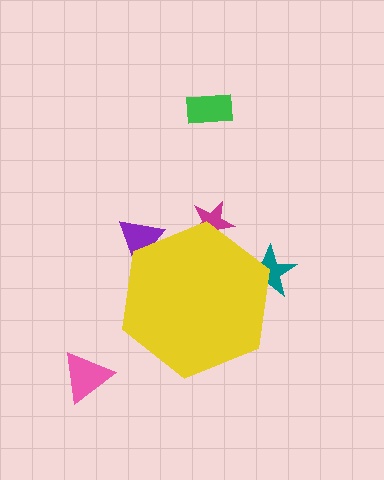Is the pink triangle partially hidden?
No, the pink triangle is fully visible.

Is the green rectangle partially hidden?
No, the green rectangle is fully visible.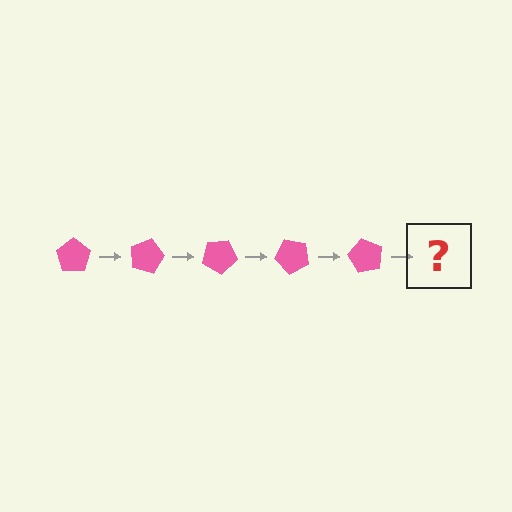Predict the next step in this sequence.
The next step is a pink pentagon rotated 75 degrees.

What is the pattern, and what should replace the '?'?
The pattern is that the pentagon rotates 15 degrees each step. The '?' should be a pink pentagon rotated 75 degrees.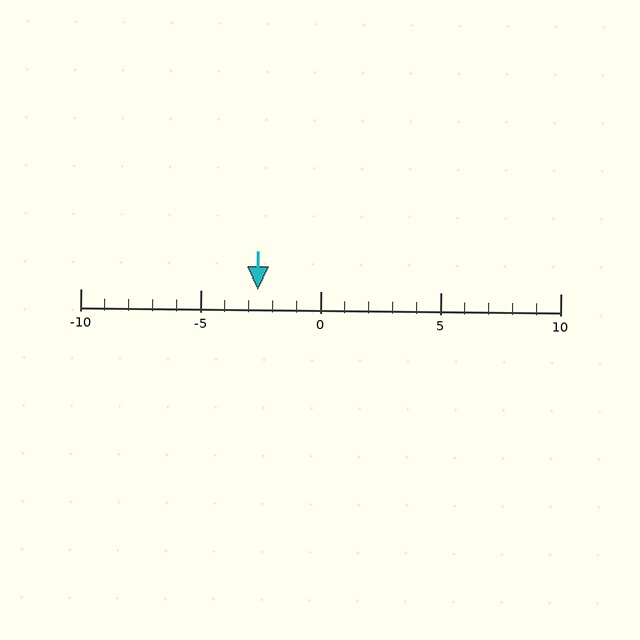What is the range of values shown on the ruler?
The ruler shows values from -10 to 10.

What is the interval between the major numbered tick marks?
The major tick marks are spaced 5 units apart.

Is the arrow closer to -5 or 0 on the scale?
The arrow is closer to -5.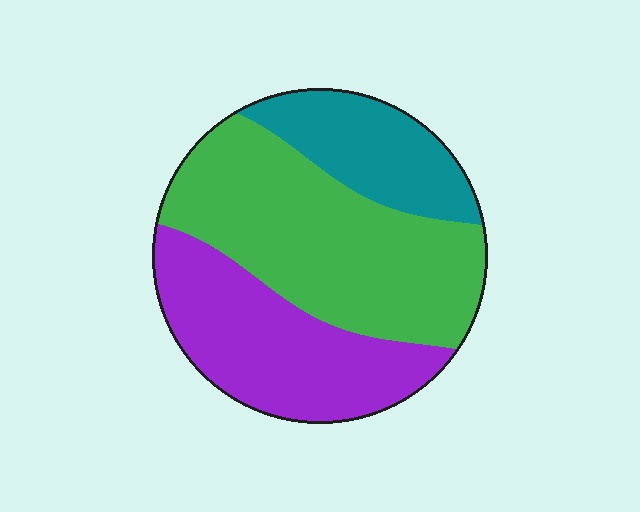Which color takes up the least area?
Teal, at roughly 20%.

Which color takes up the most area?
Green, at roughly 45%.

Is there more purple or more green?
Green.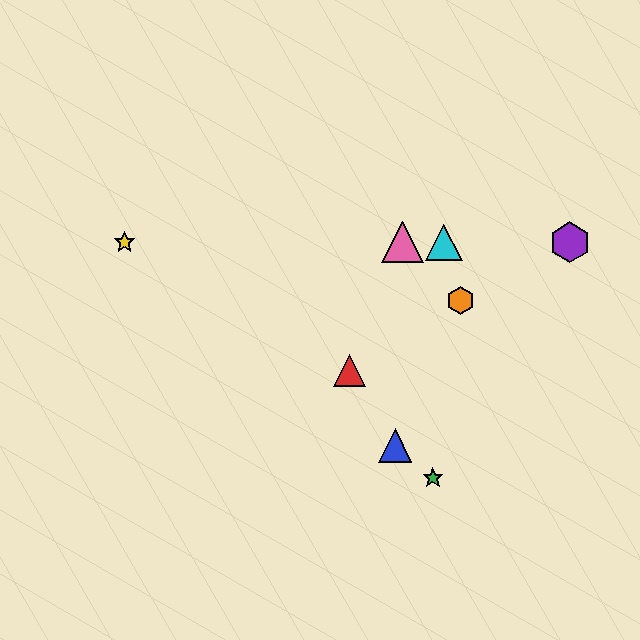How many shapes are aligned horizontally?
4 shapes (the yellow star, the purple hexagon, the cyan triangle, the pink triangle) are aligned horizontally.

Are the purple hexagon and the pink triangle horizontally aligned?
Yes, both are at y≈242.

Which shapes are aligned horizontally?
The yellow star, the purple hexagon, the cyan triangle, the pink triangle are aligned horizontally.